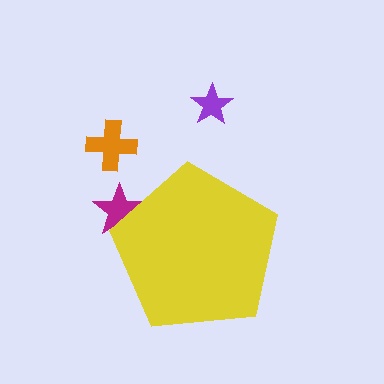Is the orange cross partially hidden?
No, the orange cross is fully visible.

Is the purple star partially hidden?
No, the purple star is fully visible.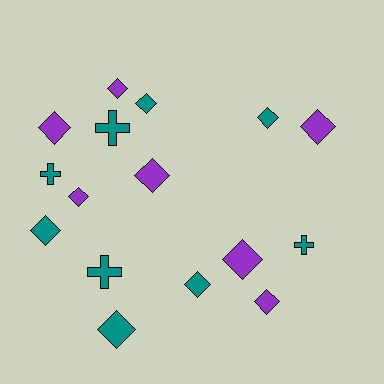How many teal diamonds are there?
There are 5 teal diamonds.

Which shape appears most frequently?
Diamond, with 12 objects.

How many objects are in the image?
There are 16 objects.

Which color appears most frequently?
Teal, with 9 objects.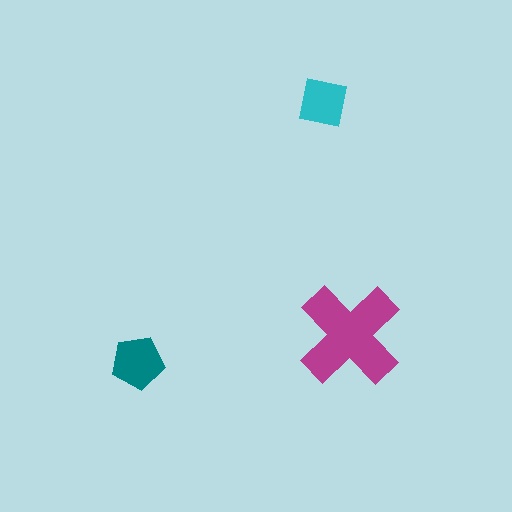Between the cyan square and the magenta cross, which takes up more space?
The magenta cross.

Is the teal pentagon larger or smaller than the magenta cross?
Smaller.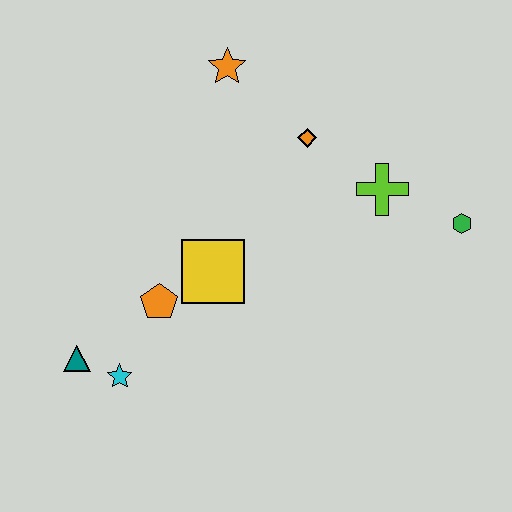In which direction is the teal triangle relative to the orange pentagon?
The teal triangle is to the left of the orange pentagon.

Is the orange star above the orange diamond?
Yes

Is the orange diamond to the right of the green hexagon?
No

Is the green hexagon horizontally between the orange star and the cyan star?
No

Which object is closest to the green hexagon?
The lime cross is closest to the green hexagon.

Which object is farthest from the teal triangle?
The green hexagon is farthest from the teal triangle.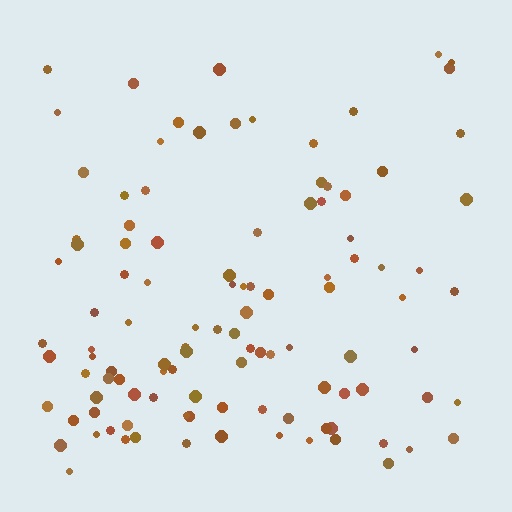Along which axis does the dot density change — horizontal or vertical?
Vertical.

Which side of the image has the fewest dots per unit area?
The top.